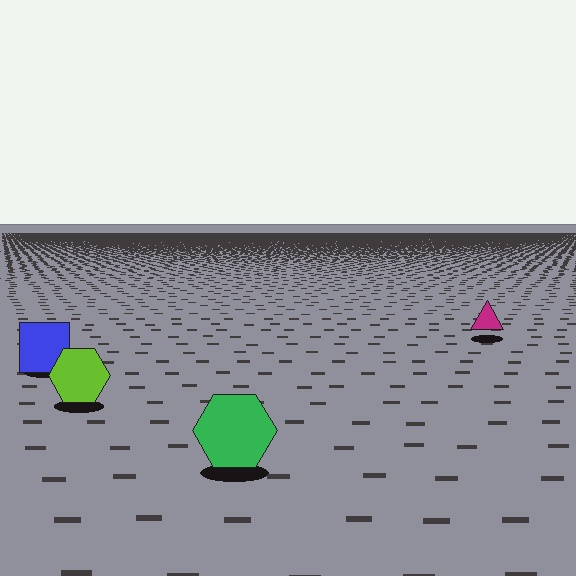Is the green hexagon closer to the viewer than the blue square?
Yes. The green hexagon is closer — you can tell from the texture gradient: the ground texture is coarser near it.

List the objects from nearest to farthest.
From nearest to farthest: the green hexagon, the lime hexagon, the blue square, the magenta triangle.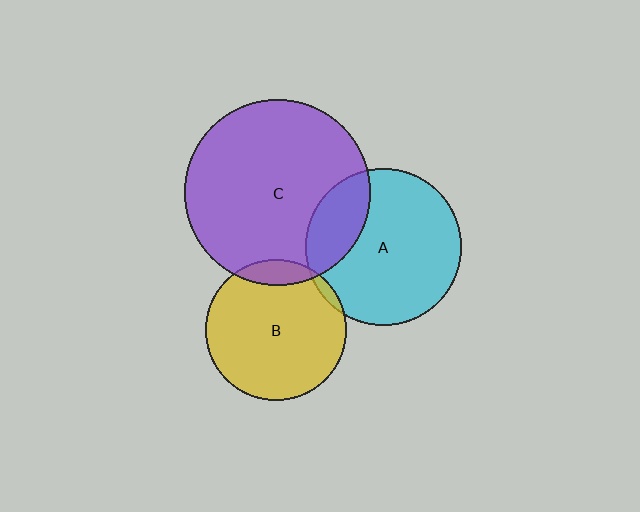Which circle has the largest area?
Circle C (purple).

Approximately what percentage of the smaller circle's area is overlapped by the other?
Approximately 25%.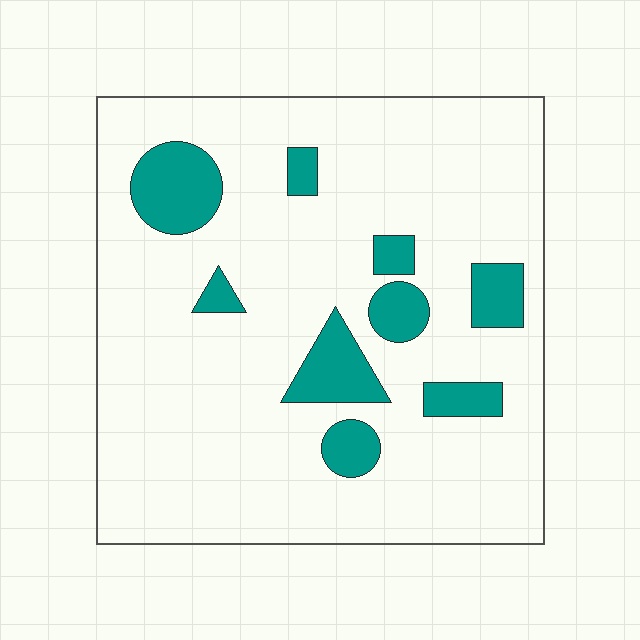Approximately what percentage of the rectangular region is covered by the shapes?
Approximately 15%.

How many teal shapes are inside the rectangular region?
9.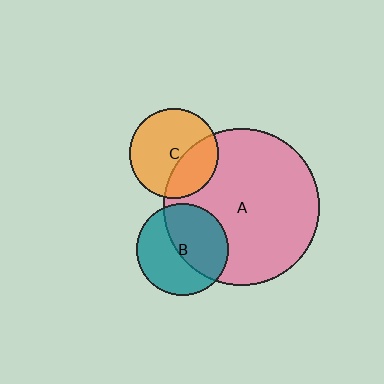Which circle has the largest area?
Circle A (pink).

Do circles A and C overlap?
Yes.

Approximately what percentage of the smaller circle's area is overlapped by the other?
Approximately 35%.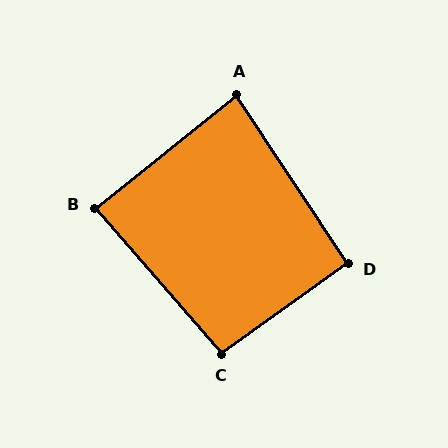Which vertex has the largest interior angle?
C, at approximately 95 degrees.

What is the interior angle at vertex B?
Approximately 88 degrees (approximately right).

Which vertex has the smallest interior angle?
A, at approximately 85 degrees.